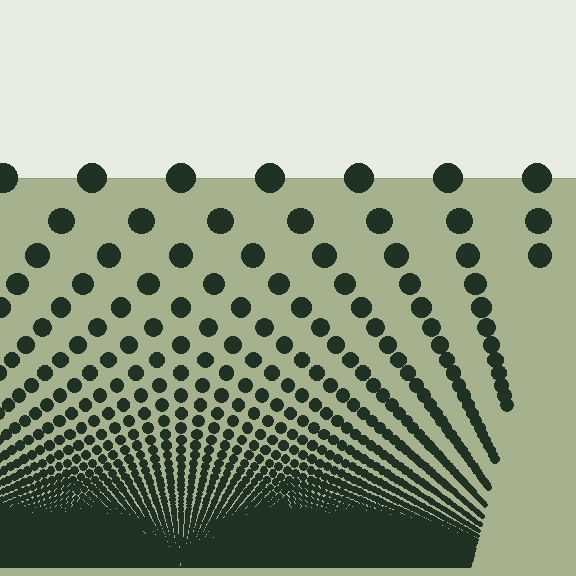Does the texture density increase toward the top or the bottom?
Density increases toward the bottom.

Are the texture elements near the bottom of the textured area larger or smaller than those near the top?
Smaller. The gradient is inverted — elements near the bottom are smaller and denser.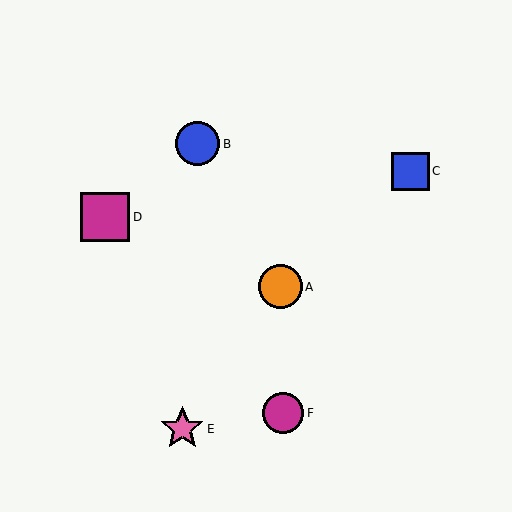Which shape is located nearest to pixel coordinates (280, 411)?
The magenta circle (labeled F) at (283, 413) is nearest to that location.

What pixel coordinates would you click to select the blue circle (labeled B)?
Click at (198, 144) to select the blue circle B.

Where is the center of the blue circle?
The center of the blue circle is at (198, 144).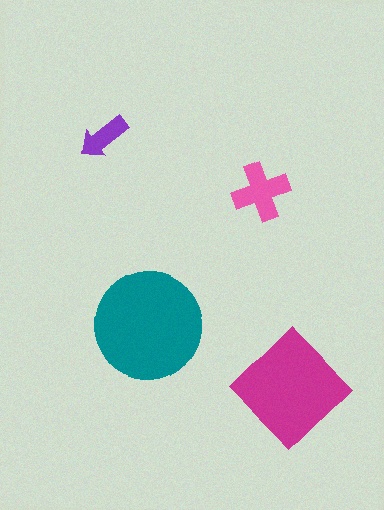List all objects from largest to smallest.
The teal circle, the magenta diamond, the pink cross, the purple arrow.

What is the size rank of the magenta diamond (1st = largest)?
2nd.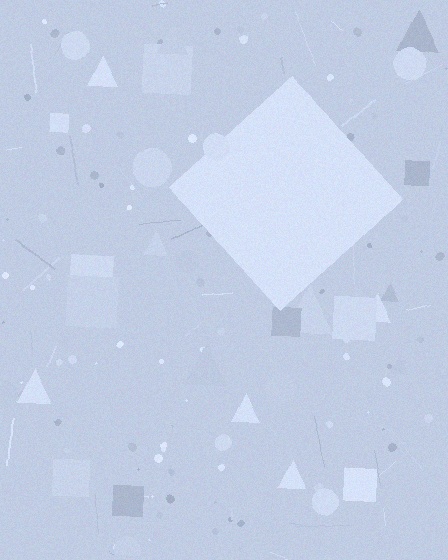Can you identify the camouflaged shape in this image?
The camouflaged shape is a diamond.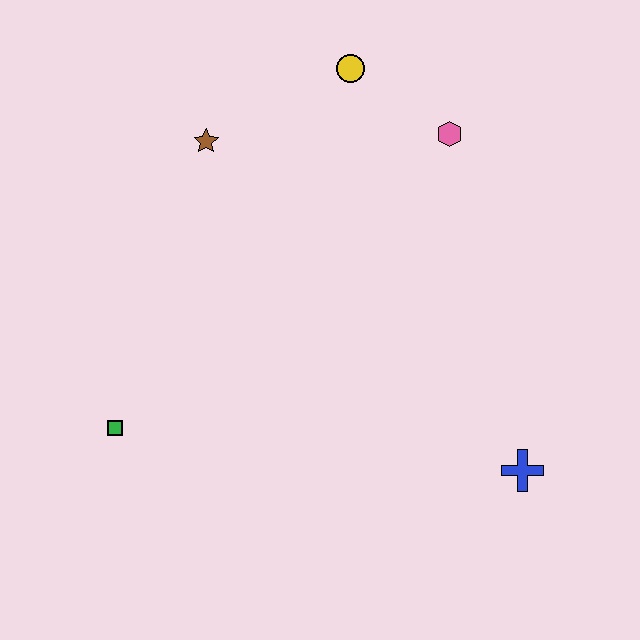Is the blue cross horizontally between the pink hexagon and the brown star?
No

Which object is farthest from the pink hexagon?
The green square is farthest from the pink hexagon.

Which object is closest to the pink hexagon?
The yellow circle is closest to the pink hexagon.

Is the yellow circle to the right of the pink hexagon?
No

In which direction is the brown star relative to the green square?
The brown star is above the green square.